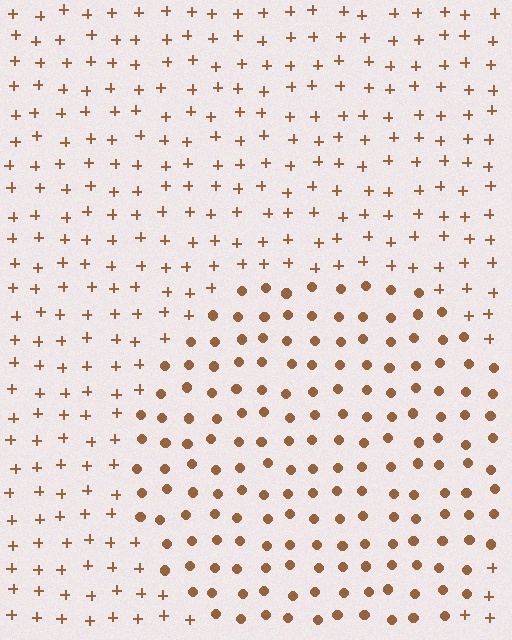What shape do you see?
I see a circle.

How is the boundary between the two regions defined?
The boundary is defined by a change in element shape: circles inside vs. plus signs outside. All elements share the same color and spacing.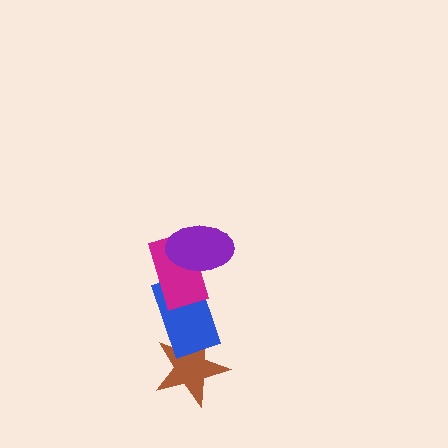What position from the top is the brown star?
The brown star is 4th from the top.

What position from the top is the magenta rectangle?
The magenta rectangle is 2nd from the top.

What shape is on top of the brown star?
The blue rectangle is on top of the brown star.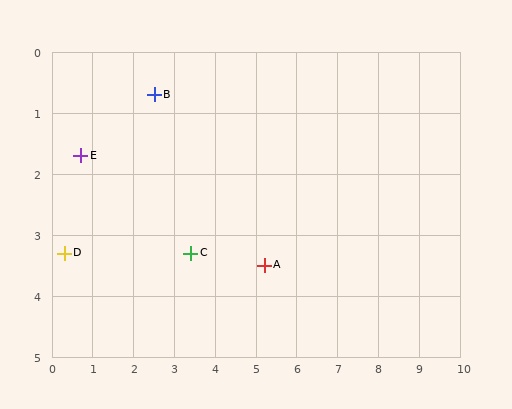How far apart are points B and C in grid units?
Points B and C are about 2.8 grid units apart.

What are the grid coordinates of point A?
Point A is at approximately (5.2, 3.5).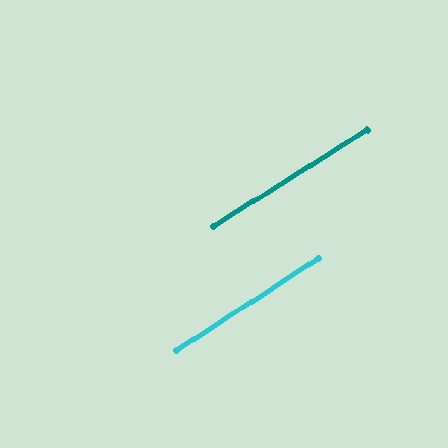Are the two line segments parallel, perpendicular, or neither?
Parallel — their directions differ by only 0.6°.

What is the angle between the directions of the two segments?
Approximately 1 degree.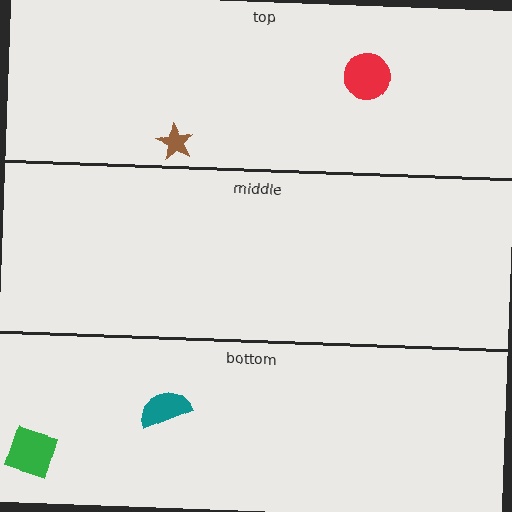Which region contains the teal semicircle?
The bottom region.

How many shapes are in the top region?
2.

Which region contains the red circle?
The top region.